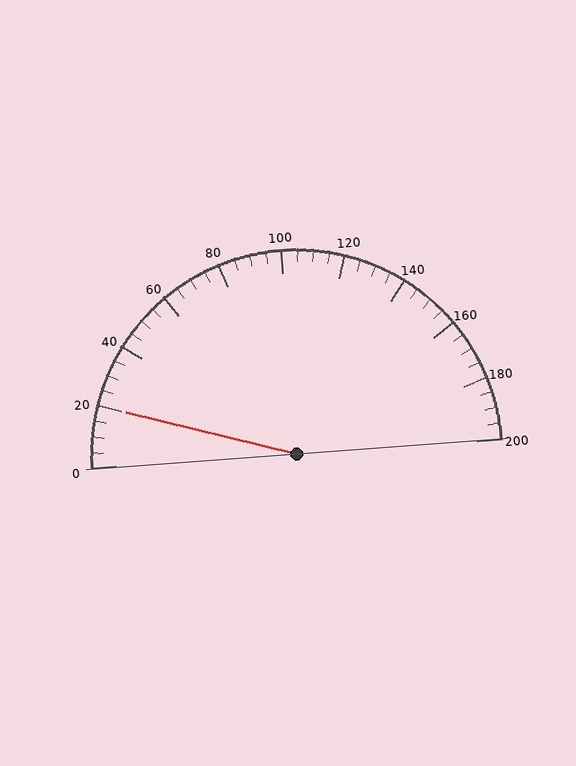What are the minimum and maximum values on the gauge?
The gauge ranges from 0 to 200.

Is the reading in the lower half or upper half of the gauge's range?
The reading is in the lower half of the range (0 to 200).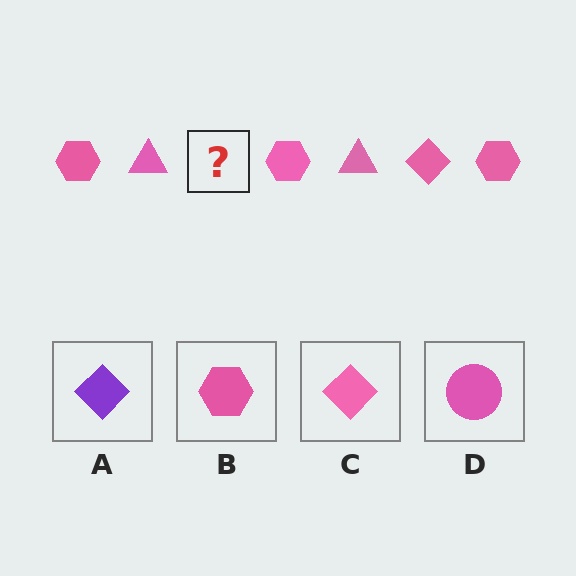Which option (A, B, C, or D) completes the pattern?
C.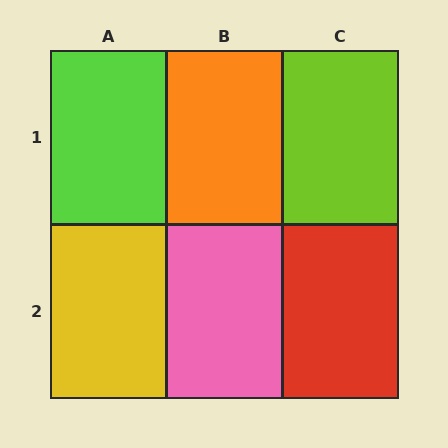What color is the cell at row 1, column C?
Lime.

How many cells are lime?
2 cells are lime.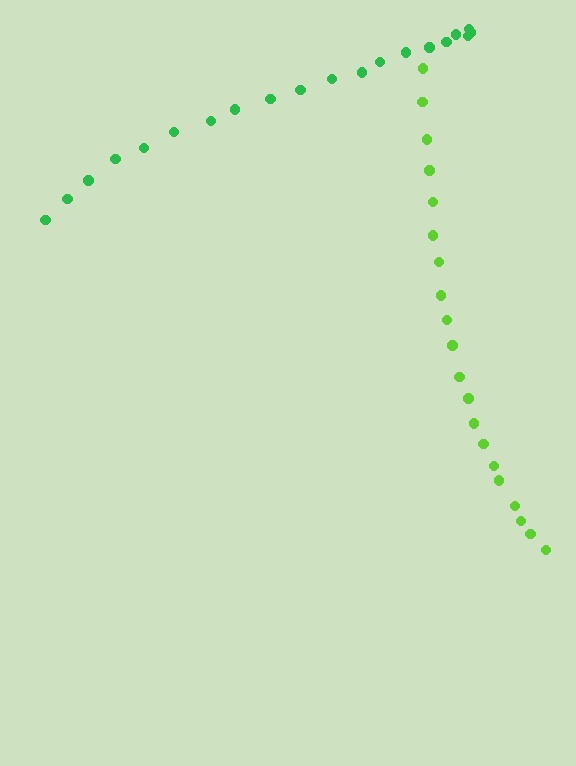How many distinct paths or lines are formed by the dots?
There are 2 distinct paths.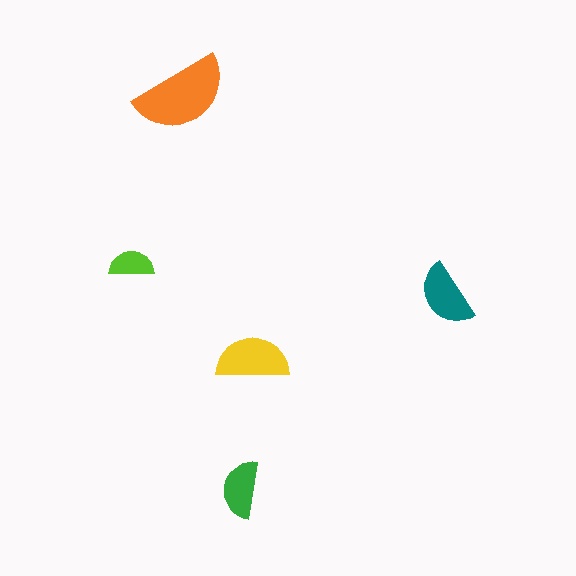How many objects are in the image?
There are 5 objects in the image.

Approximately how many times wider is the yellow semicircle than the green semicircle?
About 1.5 times wider.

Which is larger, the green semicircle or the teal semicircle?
The teal one.